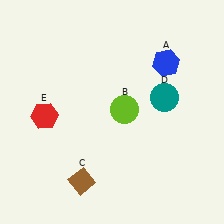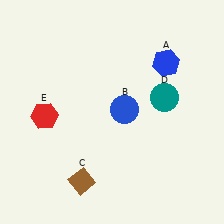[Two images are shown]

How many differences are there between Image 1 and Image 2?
There is 1 difference between the two images.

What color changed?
The circle (B) changed from lime in Image 1 to blue in Image 2.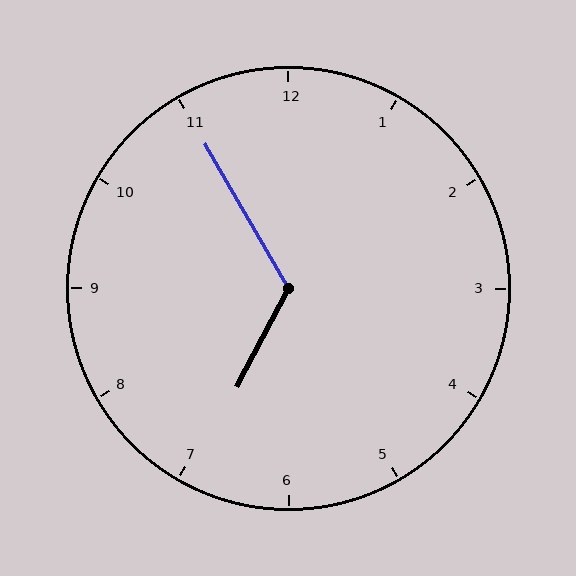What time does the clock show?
6:55.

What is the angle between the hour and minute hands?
Approximately 122 degrees.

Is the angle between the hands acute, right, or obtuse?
It is obtuse.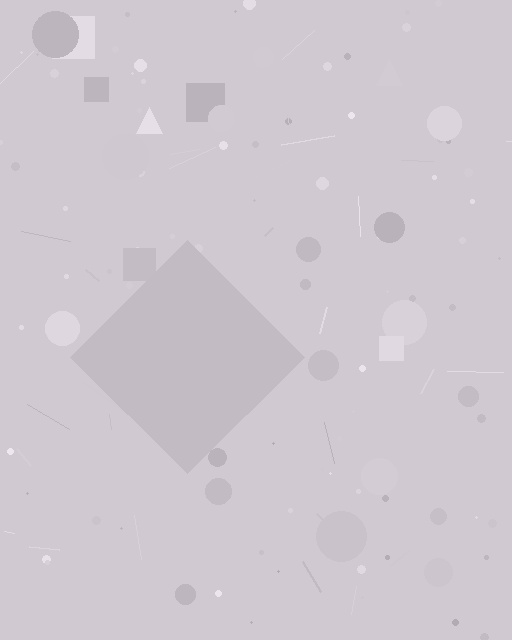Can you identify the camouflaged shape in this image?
The camouflaged shape is a diamond.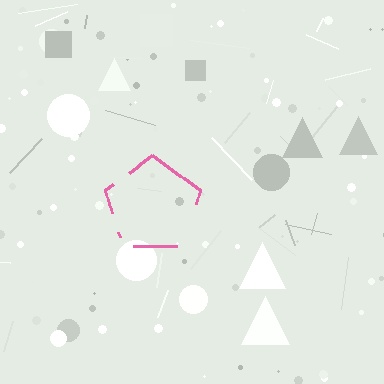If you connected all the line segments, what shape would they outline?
They would outline a pentagon.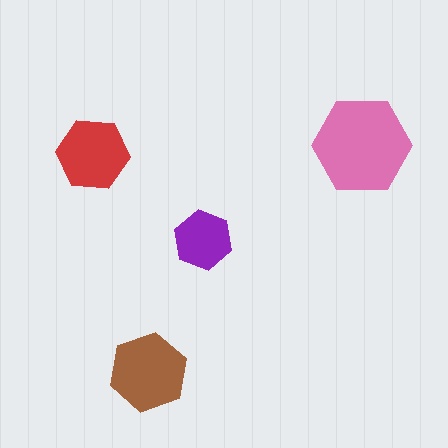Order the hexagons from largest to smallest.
the pink one, the brown one, the red one, the purple one.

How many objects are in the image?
There are 4 objects in the image.